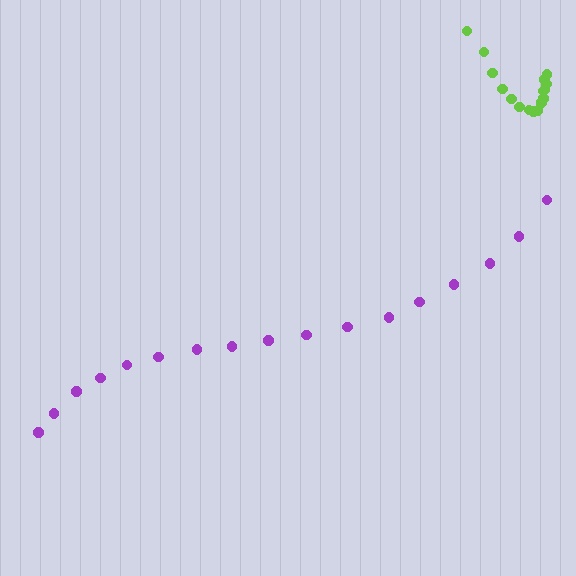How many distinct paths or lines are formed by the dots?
There are 2 distinct paths.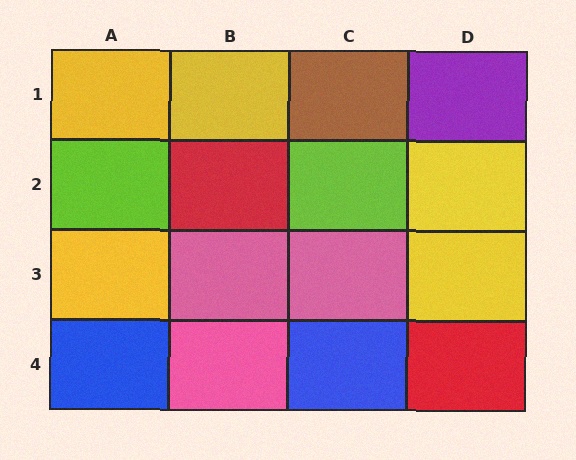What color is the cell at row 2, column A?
Lime.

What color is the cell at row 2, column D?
Yellow.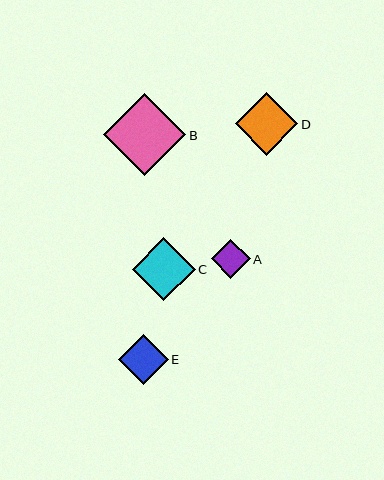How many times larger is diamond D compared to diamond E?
Diamond D is approximately 1.2 times the size of diamond E.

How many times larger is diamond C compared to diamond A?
Diamond C is approximately 1.6 times the size of diamond A.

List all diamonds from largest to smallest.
From largest to smallest: B, C, D, E, A.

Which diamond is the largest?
Diamond B is the largest with a size of approximately 82 pixels.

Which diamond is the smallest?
Diamond A is the smallest with a size of approximately 39 pixels.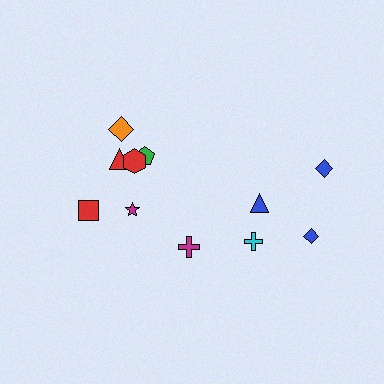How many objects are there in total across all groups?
There are 11 objects.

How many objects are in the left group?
There are 7 objects.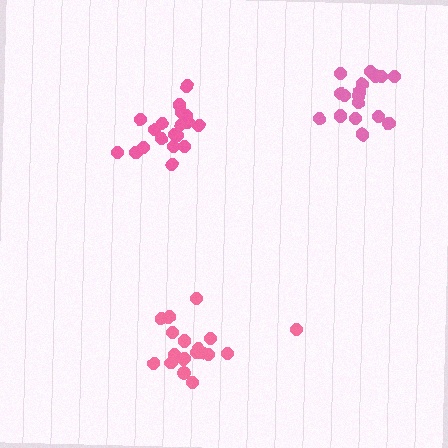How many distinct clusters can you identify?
There are 3 distinct clusters.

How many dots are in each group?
Group 1: 17 dots, Group 2: 18 dots, Group 3: 19 dots (54 total).